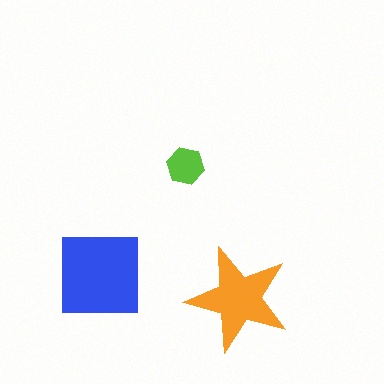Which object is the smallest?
The lime hexagon.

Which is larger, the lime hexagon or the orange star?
The orange star.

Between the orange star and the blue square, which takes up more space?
The blue square.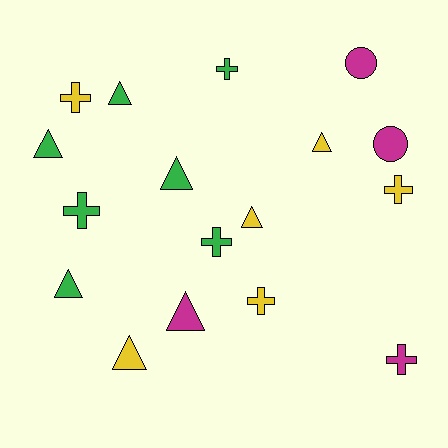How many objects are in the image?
There are 17 objects.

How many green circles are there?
There are no green circles.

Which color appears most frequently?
Green, with 7 objects.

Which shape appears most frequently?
Triangle, with 8 objects.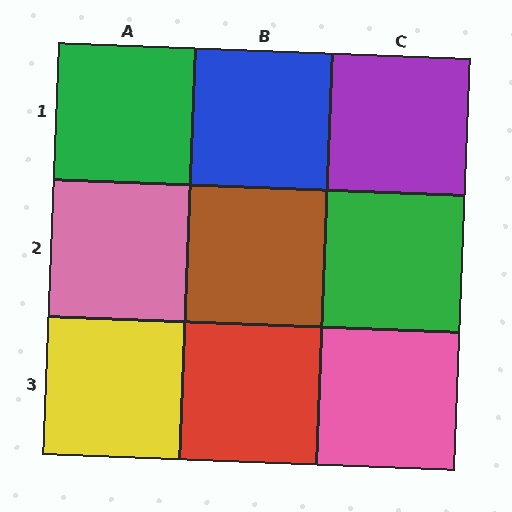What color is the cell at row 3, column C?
Pink.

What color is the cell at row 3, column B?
Red.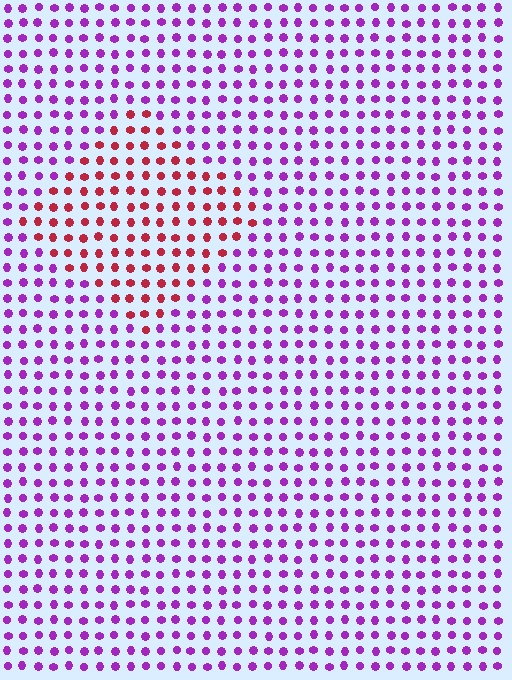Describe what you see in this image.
The image is filled with small purple elements in a uniform arrangement. A diamond-shaped region is visible where the elements are tinted to a slightly different hue, forming a subtle color boundary.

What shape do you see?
I see a diamond.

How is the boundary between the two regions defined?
The boundary is defined purely by a slight shift in hue (about 60 degrees). Spacing, size, and orientation are identical on both sides.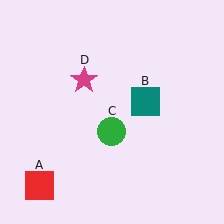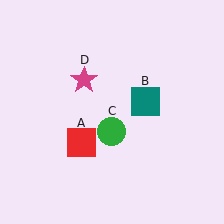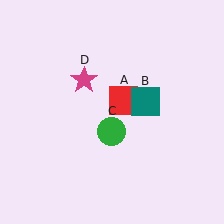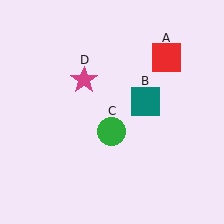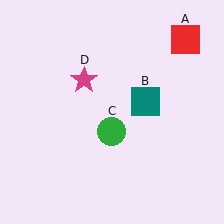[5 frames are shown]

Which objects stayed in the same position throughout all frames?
Teal square (object B) and green circle (object C) and magenta star (object D) remained stationary.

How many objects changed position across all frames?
1 object changed position: red square (object A).